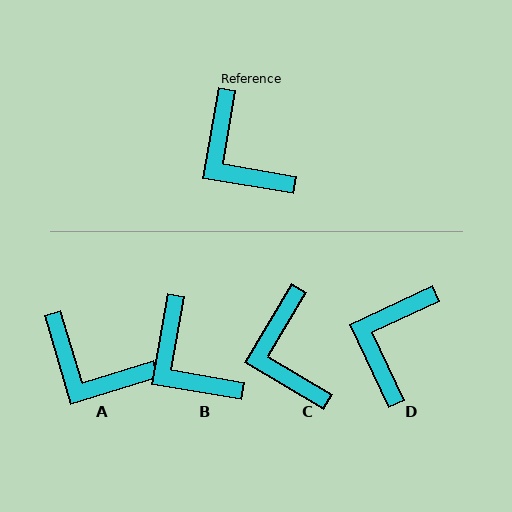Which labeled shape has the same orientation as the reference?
B.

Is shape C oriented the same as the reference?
No, it is off by about 21 degrees.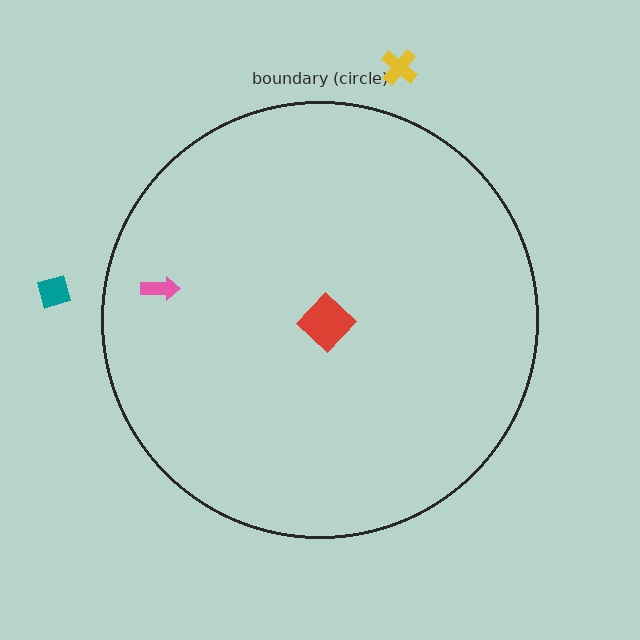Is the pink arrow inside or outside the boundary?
Inside.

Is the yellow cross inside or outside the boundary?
Outside.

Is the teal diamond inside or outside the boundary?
Outside.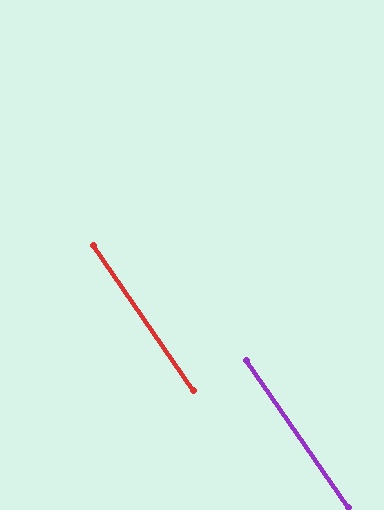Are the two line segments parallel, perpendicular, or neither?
Parallel — their directions differ by only 0.0°.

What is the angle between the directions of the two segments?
Approximately 0 degrees.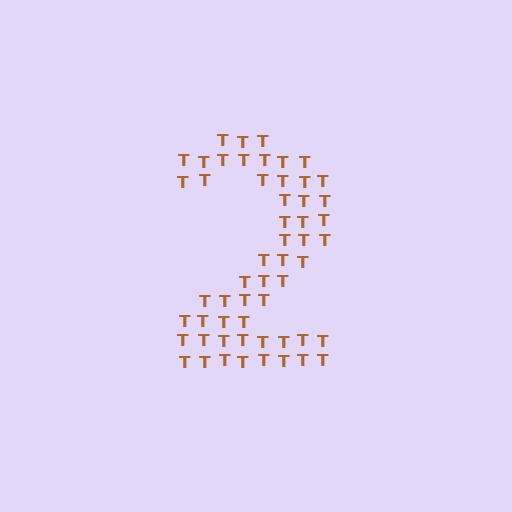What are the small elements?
The small elements are letter T's.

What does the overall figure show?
The overall figure shows the digit 2.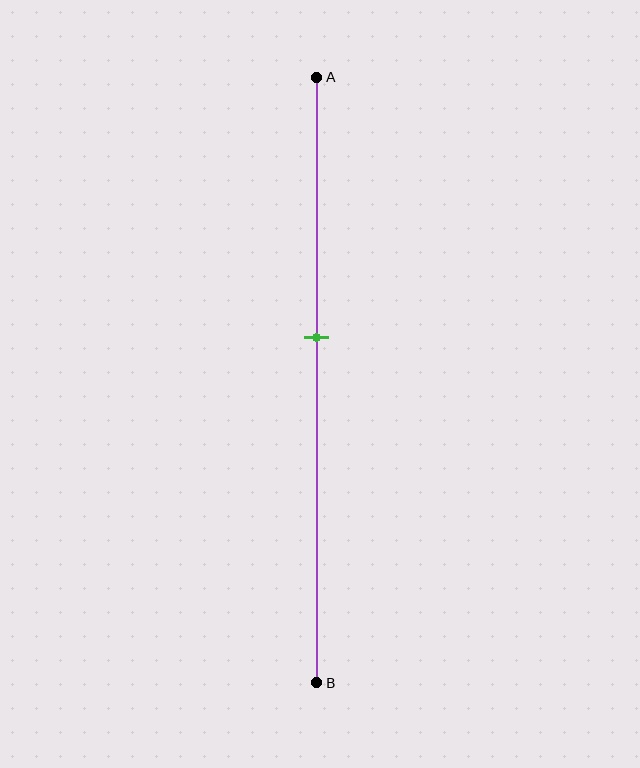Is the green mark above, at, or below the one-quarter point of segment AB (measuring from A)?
The green mark is below the one-quarter point of segment AB.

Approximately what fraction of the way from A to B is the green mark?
The green mark is approximately 45% of the way from A to B.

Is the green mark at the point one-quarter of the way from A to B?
No, the mark is at about 45% from A, not at the 25% one-quarter point.